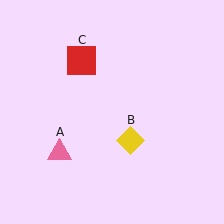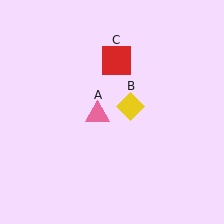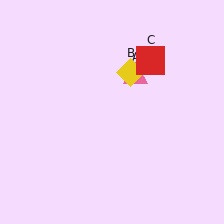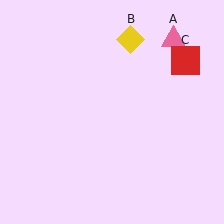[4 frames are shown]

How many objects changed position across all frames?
3 objects changed position: pink triangle (object A), yellow diamond (object B), red square (object C).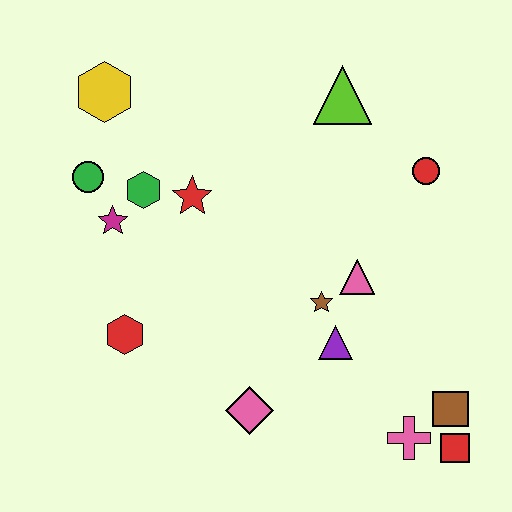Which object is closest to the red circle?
The lime triangle is closest to the red circle.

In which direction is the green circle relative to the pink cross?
The green circle is to the left of the pink cross.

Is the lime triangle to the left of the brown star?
No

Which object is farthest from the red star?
The red square is farthest from the red star.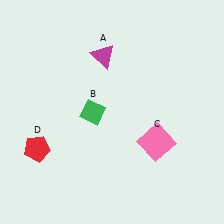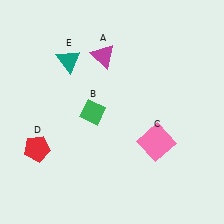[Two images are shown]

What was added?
A teal triangle (E) was added in Image 2.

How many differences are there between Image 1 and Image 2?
There is 1 difference between the two images.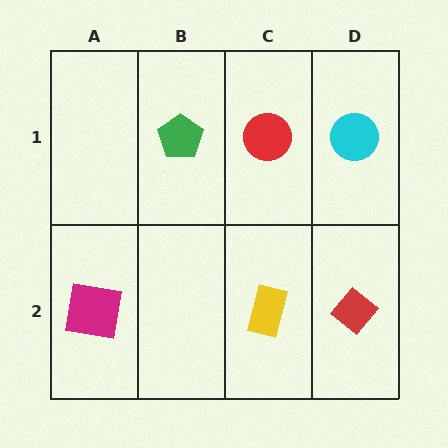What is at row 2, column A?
A magenta square.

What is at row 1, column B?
A green pentagon.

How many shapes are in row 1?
3 shapes.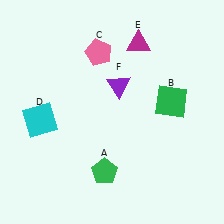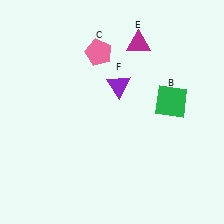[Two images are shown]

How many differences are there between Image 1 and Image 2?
There are 2 differences between the two images.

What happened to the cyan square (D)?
The cyan square (D) was removed in Image 2. It was in the bottom-left area of Image 1.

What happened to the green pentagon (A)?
The green pentagon (A) was removed in Image 2. It was in the bottom-left area of Image 1.